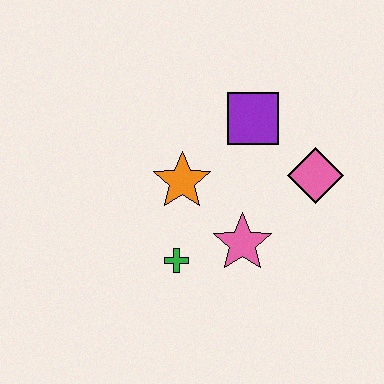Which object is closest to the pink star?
The green cross is closest to the pink star.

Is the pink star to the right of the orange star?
Yes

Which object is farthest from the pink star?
The purple square is farthest from the pink star.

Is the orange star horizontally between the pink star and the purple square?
No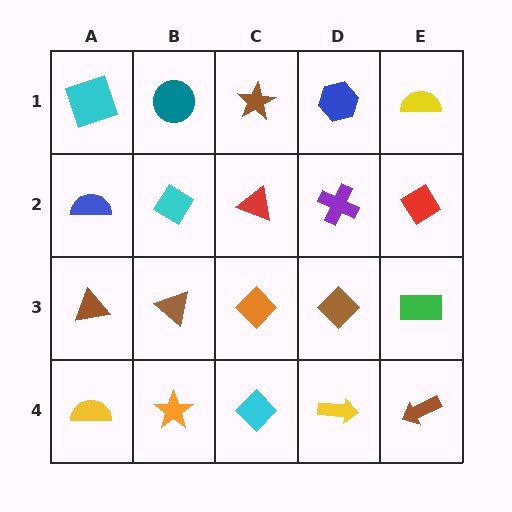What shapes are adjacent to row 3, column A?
A blue semicircle (row 2, column A), a yellow semicircle (row 4, column A), a brown triangle (row 3, column B).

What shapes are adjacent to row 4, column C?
An orange diamond (row 3, column C), an orange star (row 4, column B), a yellow arrow (row 4, column D).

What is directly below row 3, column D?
A yellow arrow.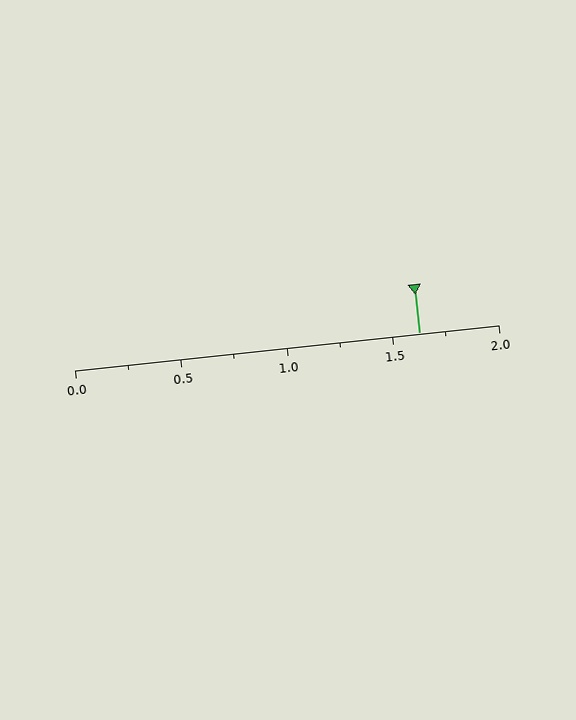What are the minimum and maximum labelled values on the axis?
The axis runs from 0.0 to 2.0.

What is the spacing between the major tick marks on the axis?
The major ticks are spaced 0.5 apart.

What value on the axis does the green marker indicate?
The marker indicates approximately 1.62.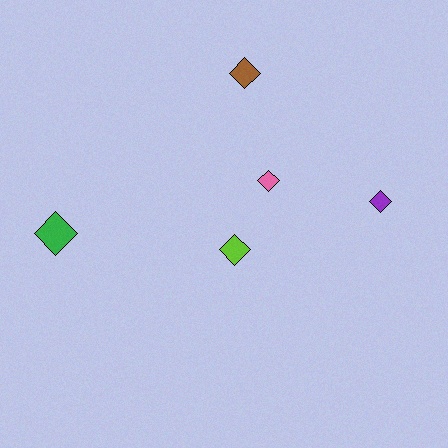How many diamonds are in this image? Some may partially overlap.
There are 5 diamonds.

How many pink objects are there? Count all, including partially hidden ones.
There is 1 pink object.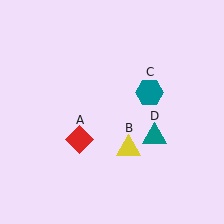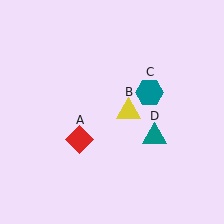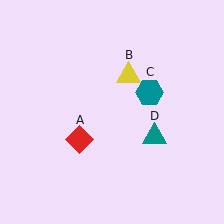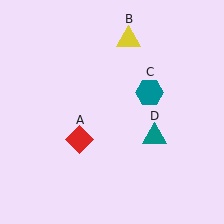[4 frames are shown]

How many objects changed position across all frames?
1 object changed position: yellow triangle (object B).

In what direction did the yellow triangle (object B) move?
The yellow triangle (object B) moved up.